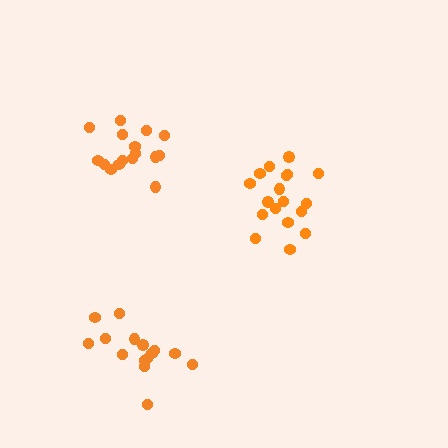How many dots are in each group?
Group 1: 15 dots, Group 2: 16 dots, Group 3: 18 dots (49 total).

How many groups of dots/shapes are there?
There are 3 groups.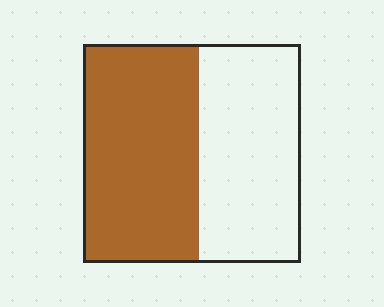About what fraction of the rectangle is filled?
About one half (1/2).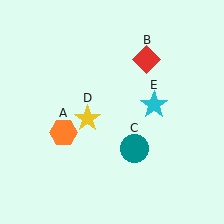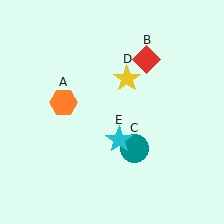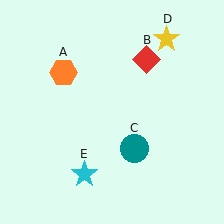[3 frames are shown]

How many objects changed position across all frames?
3 objects changed position: orange hexagon (object A), yellow star (object D), cyan star (object E).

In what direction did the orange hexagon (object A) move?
The orange hexagon (object A) moved up.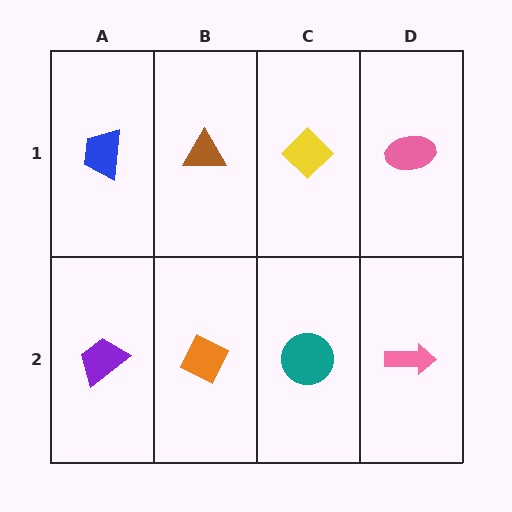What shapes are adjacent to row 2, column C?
A yellow diamond (row 1, column C), an orange diamond (row 2, column B), a pink arrow (row 2, column D).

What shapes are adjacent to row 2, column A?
A blue trapezoid (row 1, column A), an orange diamond (row 2, column B).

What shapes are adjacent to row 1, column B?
An orange diamond (row 2, column B), a blue trapezoid (row 1, column A), a yellow diamond (row 1, column C).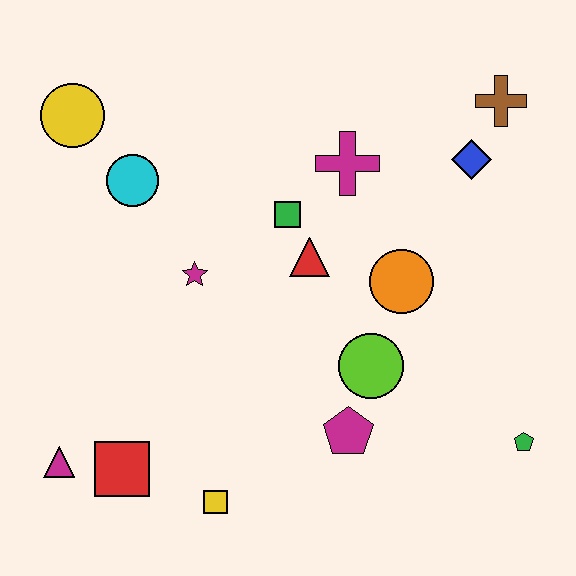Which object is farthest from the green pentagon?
The yellow circle is farthest from the green pentagon.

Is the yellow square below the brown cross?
Yes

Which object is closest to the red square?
The magenta triangle is closest to the red square.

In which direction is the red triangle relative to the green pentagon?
The red triangle is to the left of the green pentagon.